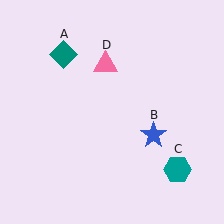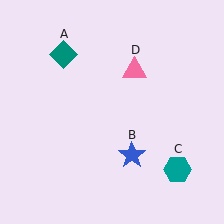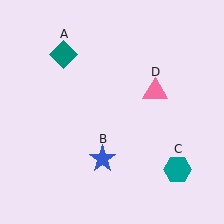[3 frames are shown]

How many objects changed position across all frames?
2 objects changed position: blue star (object B), pink triangle (object D).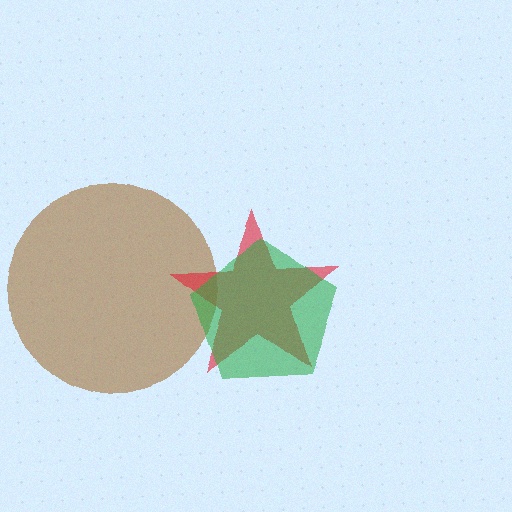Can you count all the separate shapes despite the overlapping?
Yes, there are 3 separate shapes.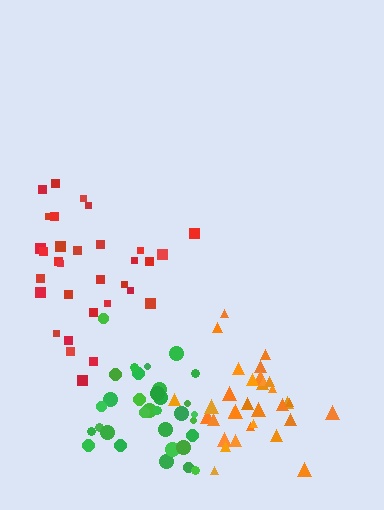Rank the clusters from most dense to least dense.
orange, green, red.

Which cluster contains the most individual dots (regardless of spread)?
Orange (34).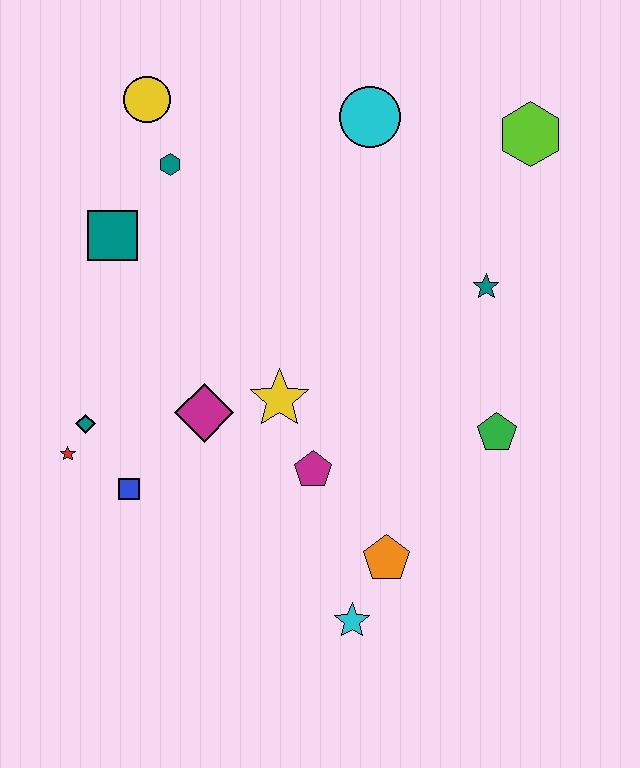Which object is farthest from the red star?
The lime hexagon is farthest from the red star.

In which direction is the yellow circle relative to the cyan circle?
The yellow circle is to the left of the cyan circle.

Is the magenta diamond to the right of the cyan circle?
No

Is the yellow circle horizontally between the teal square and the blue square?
No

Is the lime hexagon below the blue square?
No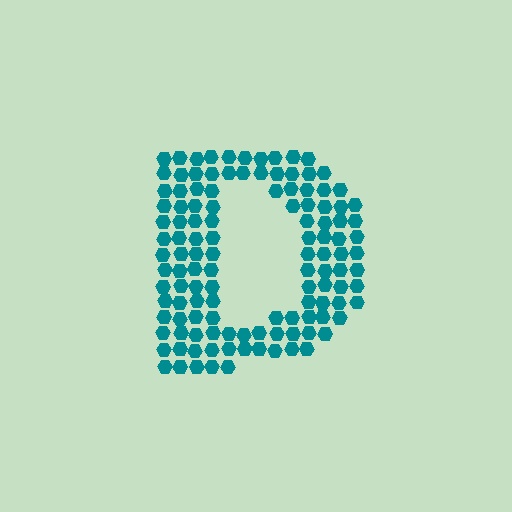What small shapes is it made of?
It is made of small hexagons.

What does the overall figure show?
The overall figure shows the letter D.